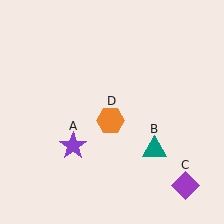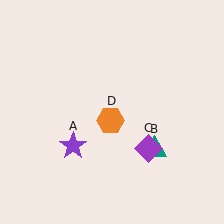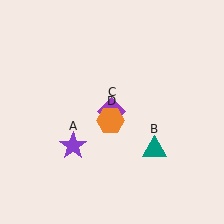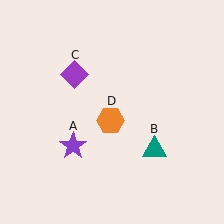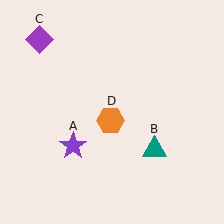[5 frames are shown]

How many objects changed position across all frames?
1 object changed position: purple diamond (object C).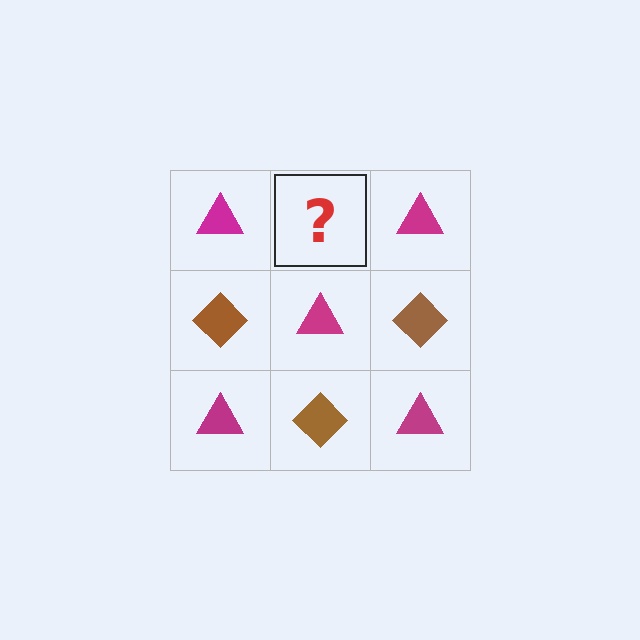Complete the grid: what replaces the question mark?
The question mark should be replaced with a brown diamond.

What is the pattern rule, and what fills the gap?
The rule is that it alternates magenta triangle and brown diamond in a checkerboard pattern. The gap should be filled with a brown diamond.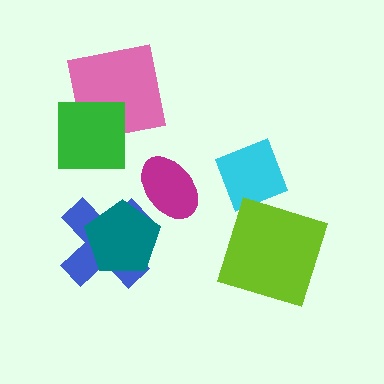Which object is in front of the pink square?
The green square is in front of the pink square.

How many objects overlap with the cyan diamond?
0 objects overlap with the cyan diamond.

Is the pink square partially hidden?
Yes, it is partially covered by another shape.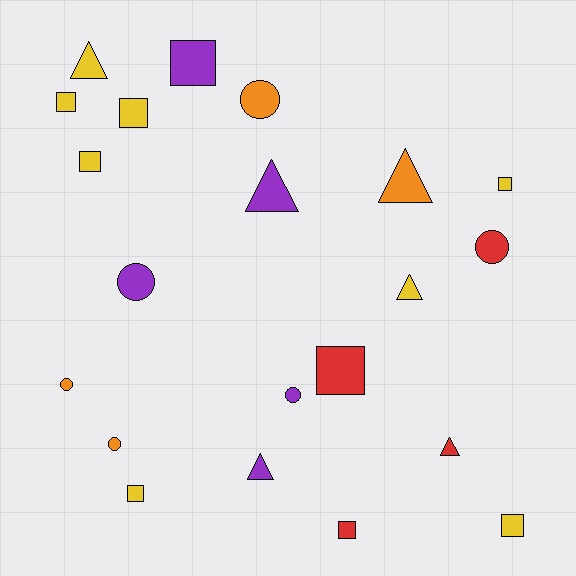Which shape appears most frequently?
Square, with 9 objects.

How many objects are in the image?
There are 21 objects.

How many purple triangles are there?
There are 2 purple triangles.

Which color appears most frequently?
Yellow, with 8 objects.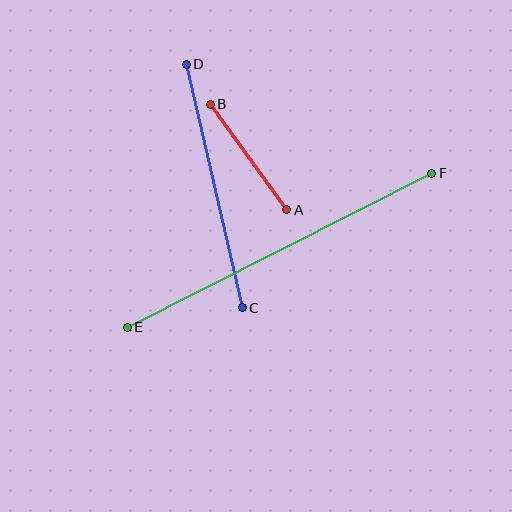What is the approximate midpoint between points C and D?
The midpoint is at approximately (214, 186) pixels.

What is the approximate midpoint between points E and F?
The midpoint is at approximately (279, 250) pixels.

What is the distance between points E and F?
The distance is approximately 341 pixels.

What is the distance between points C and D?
The distance is approximately 250 pixels.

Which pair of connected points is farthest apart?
Points E and F are farthest apart.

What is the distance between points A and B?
The distance is approximately 131 pixels.